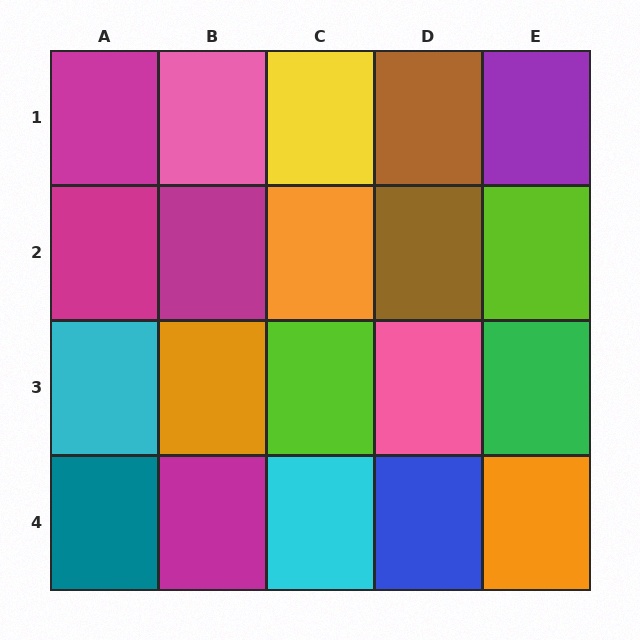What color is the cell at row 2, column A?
Magenta.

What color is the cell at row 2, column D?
Brown.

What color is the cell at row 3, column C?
Lime.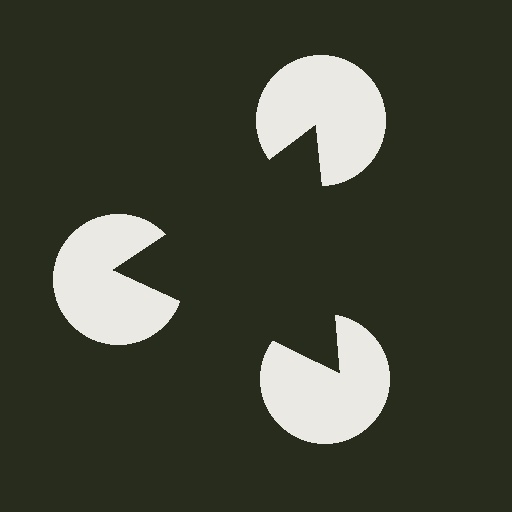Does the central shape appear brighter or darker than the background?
It typically appears slightly darker than the background, even though no actual brightness change is drawn.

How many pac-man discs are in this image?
There are 3 — one at each vertex of the illusory triangle.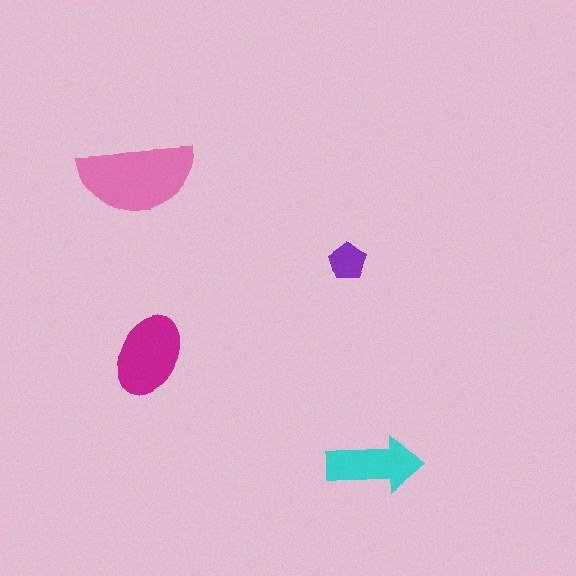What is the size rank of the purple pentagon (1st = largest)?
4th.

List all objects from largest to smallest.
The pink semicircle, the magenta ellipse, the cyan arrow, the purple pentagon.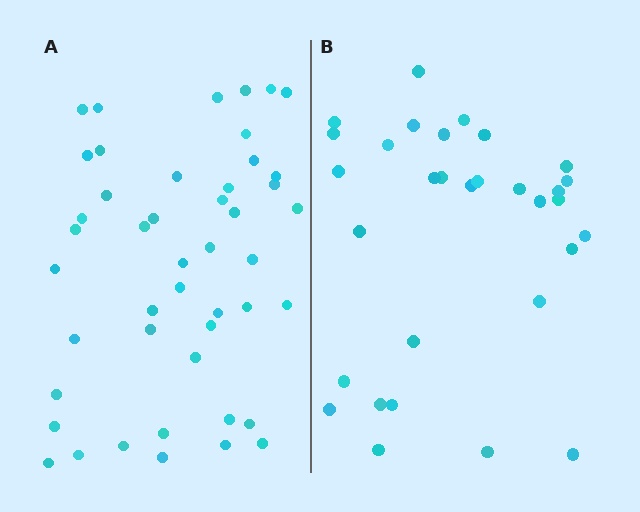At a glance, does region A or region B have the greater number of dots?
Region A (the left region) has more dots.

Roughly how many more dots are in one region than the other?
Region A has approximately 15 more dots than region B.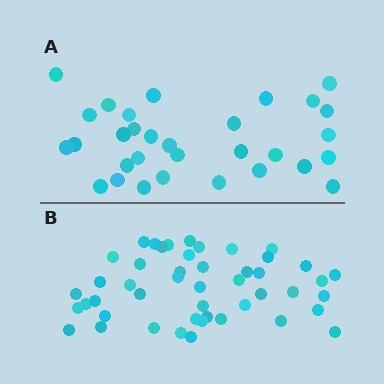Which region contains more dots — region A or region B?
Region B (the bottom region) has more dots.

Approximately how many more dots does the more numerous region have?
Region B has approximately 15 more dots than region A.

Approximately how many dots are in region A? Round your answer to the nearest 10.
About 30 dots. (The exact count is 31, which rounds to 30.)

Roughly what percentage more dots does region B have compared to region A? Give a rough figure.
About 50% more.